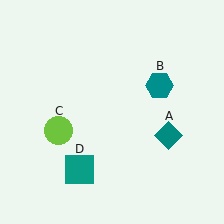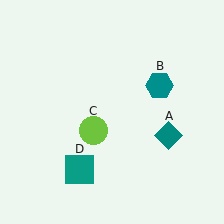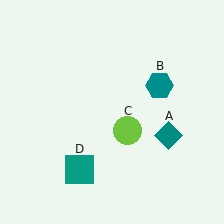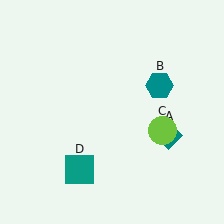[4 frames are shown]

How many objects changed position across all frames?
1 object changed position: lime circle (object C).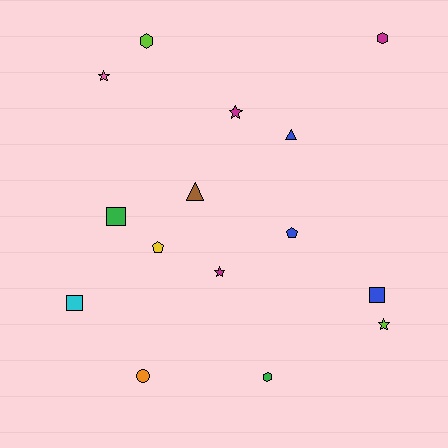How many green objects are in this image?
There are 2 green objects.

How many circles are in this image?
There is 1 circle.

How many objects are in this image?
There are 15 objects.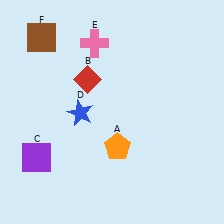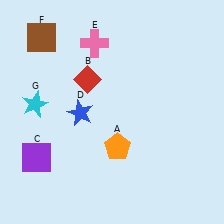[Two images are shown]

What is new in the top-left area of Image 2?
A cyan star (G) was added in the top-left area of Image 2.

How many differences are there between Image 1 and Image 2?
There is 1 difference between the two images.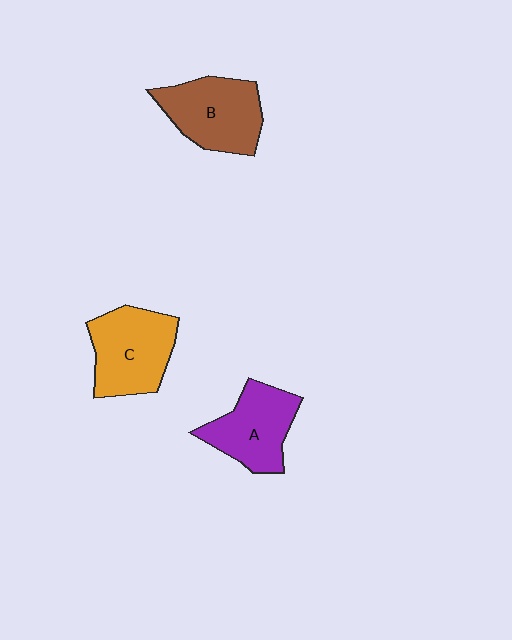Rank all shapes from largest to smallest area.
From largest to smallest: C (orange), B (brown), A (purple).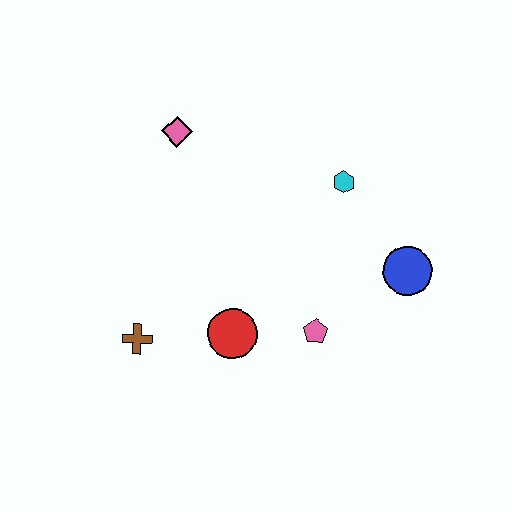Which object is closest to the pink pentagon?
The red circle is closest to the pink pentagon.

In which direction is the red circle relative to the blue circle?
The red circle is to the left of the blue circle.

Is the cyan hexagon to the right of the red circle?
Yes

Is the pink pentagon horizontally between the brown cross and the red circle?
No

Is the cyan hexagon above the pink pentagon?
Yes